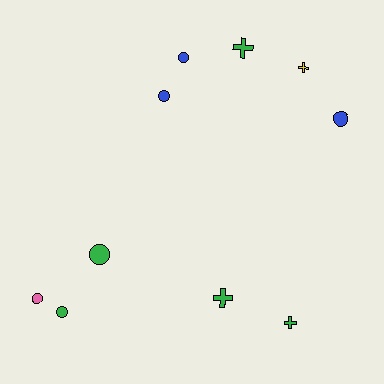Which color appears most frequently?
Green, with 5 objects.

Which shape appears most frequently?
Circle, with 6 objects.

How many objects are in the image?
There are 10 objects.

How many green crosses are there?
There are 3 green crosses.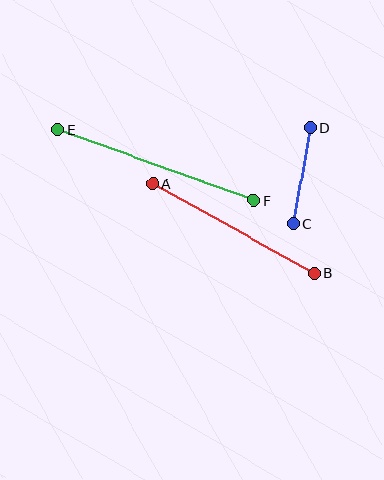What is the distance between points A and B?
The distance is approximately 185 pixels.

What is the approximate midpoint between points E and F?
The midpoint is at approximately (156, 165) pixels.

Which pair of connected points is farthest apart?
Points E and F are farthest apart.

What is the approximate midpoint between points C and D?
The midpoint is at approximately (302, 176) pixels.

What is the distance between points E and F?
The distance is approximately 209 pixels.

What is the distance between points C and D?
The distance is approximately 97 pixels.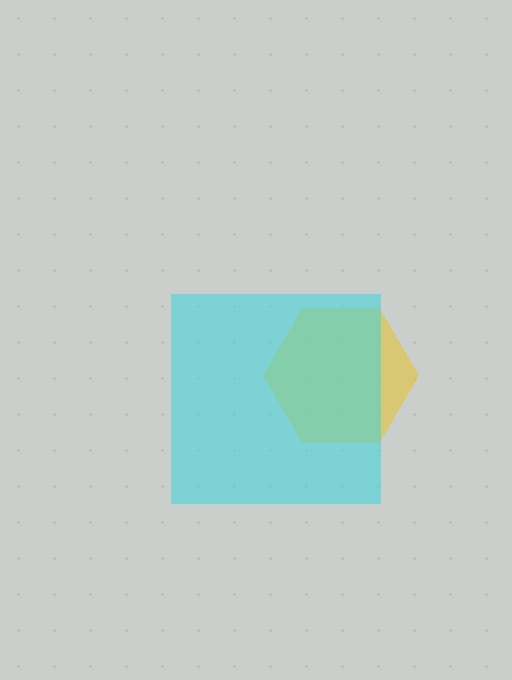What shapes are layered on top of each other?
The layered shapes are: a yellow hexagon, a cyan square.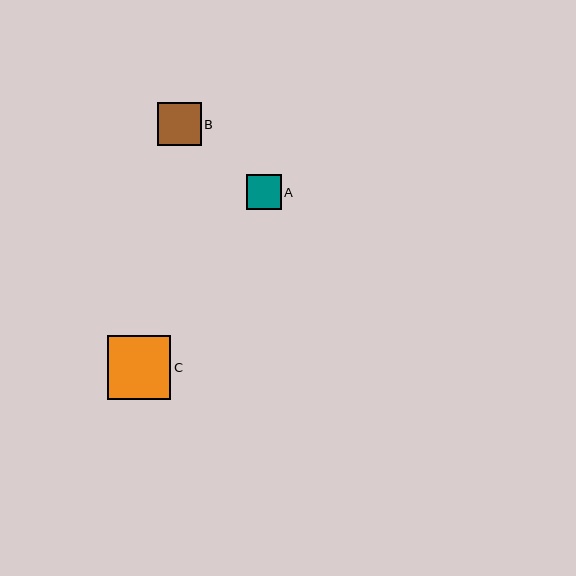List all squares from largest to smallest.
From largest to smallest: C, B, A.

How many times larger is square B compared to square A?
Square B is approximately 1.3 times the size of square A.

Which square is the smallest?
Square A is the smallest with a size of approximately 35 pixels.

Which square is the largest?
Square C is the largest with a size of approximately 64 pixels.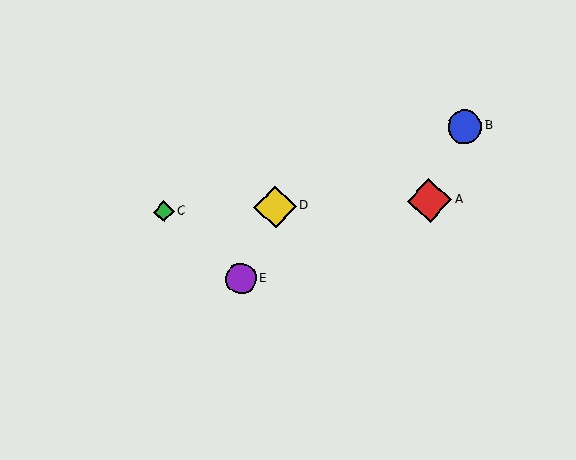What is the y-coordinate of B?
Object B is at y≈127.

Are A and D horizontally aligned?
Yes, both are at y≈200.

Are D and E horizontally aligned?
No, D is at y≈207 and E is at y≈279.